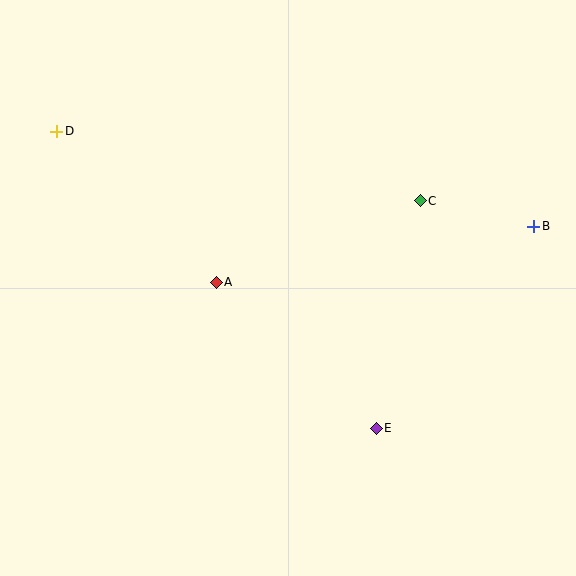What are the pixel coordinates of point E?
Point E is at (376, 428).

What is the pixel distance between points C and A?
The distance between C and A is 219 pixels.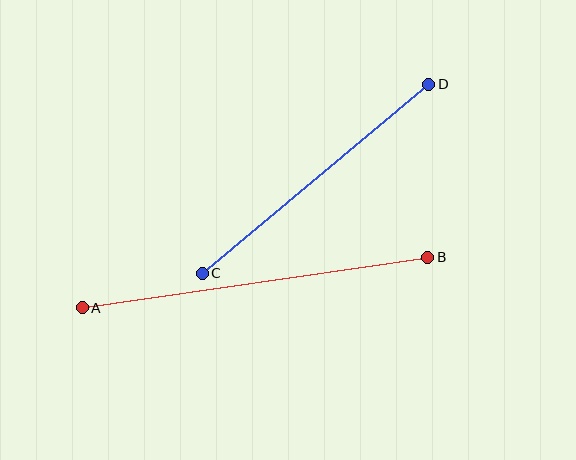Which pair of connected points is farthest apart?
Points A and B are farthest apart.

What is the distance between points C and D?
The distance is approximately 295 pixels.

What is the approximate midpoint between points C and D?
The midpoint is at approximately (316, 179) pixels.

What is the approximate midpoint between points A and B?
The midpoint is at approximately (255, 283) pixels.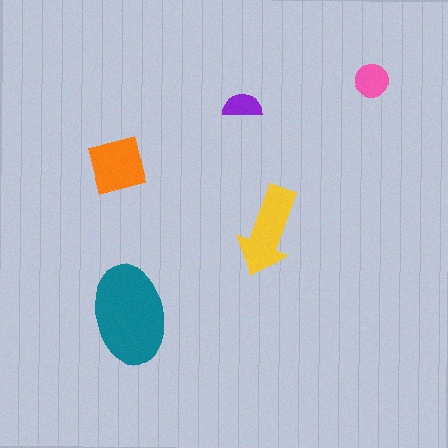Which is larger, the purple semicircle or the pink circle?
The pink circle.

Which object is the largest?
The teal ellipse.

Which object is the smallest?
The purple semicircle.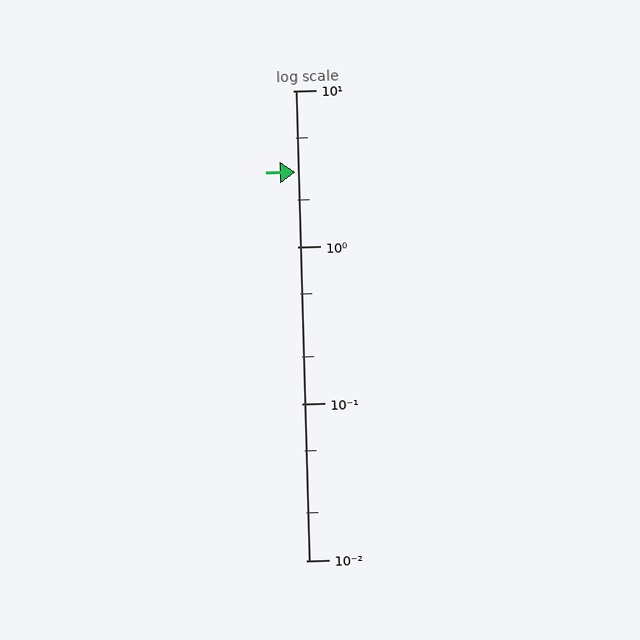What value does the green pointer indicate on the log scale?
The pointer indicates approximately 3.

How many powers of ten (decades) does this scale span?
The scale spans 3 decades, from 0.01 to 10.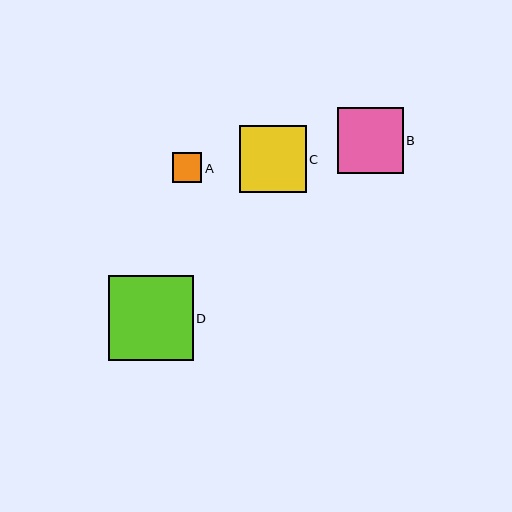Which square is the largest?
Square D is the largest with a size of approximately 85 pixels.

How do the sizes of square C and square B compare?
Square C and square B are approximately the same size.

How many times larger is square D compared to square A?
Square D is approximately 2.9 times the size of square A.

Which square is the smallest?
Square A is the smallest with a size of approximately 29 pixels.